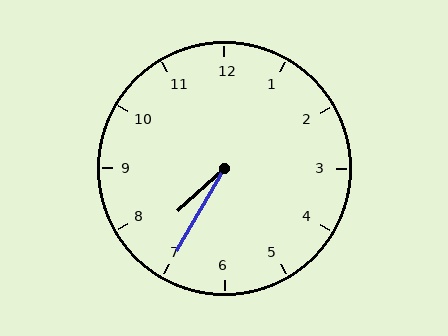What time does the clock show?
7:35.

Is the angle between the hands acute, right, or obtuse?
It is acute.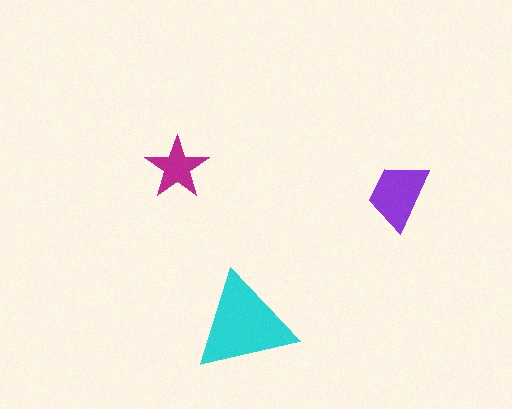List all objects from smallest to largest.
The magenta star, the purple trapezoid, the cyan triangle.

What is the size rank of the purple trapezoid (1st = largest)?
2nd.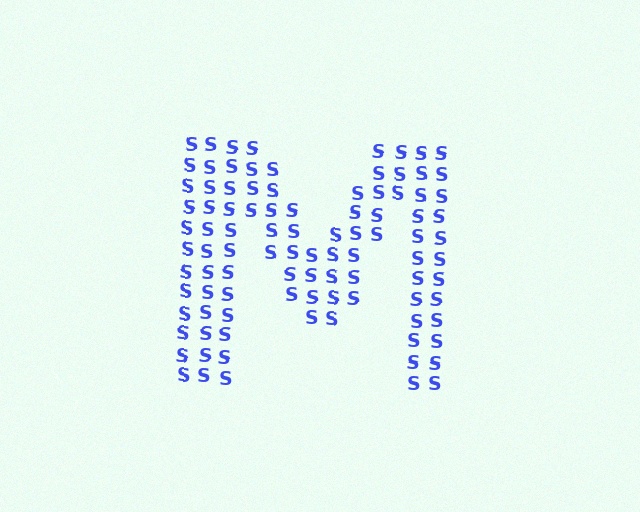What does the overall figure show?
The overall figure shows the letter M.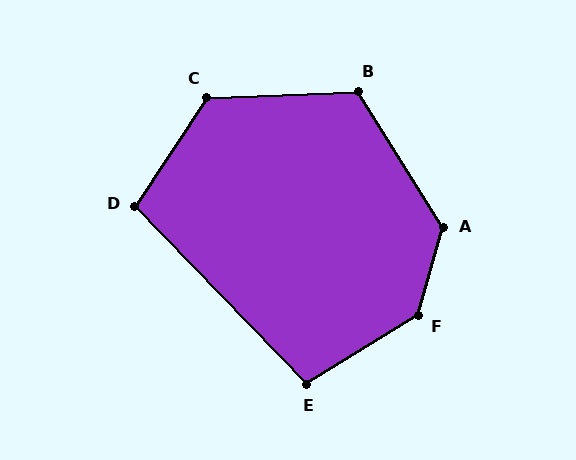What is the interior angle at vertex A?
Approximately 132 degrees (obtuse).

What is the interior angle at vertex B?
Approximately 120 degrees (obtuse).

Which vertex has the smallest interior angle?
E, at approximately 102 degrees.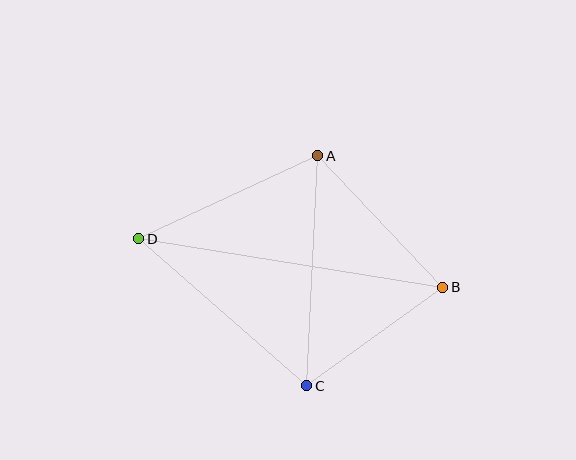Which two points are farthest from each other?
Points B and D are farthest from each other.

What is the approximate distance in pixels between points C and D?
The distance between C and D is approximately 223 pixels.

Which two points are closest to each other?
Points B and C are closest to each other.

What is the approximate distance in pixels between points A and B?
The distance between A and B is approximately 181 pixels.